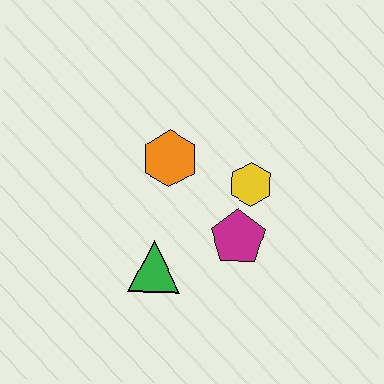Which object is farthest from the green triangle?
The yellow hexagon is farthest from the green triangle.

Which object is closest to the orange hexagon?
The yellow hexagon is closest to the orange hexagon.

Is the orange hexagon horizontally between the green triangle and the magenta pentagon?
Yes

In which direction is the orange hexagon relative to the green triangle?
The orange hexagon is above the green triangle.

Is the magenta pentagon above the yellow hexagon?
No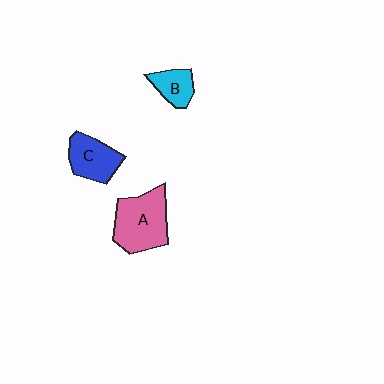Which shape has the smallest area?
Shape B (cyan).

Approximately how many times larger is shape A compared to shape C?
Approximately 1.5 times.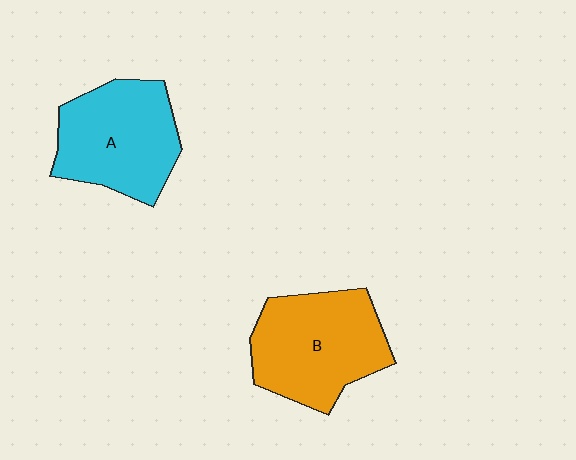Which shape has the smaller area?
Shape A (cyan).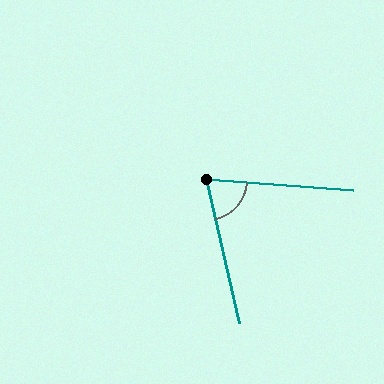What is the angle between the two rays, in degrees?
Approximately 73 degrees.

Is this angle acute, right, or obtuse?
It is acute.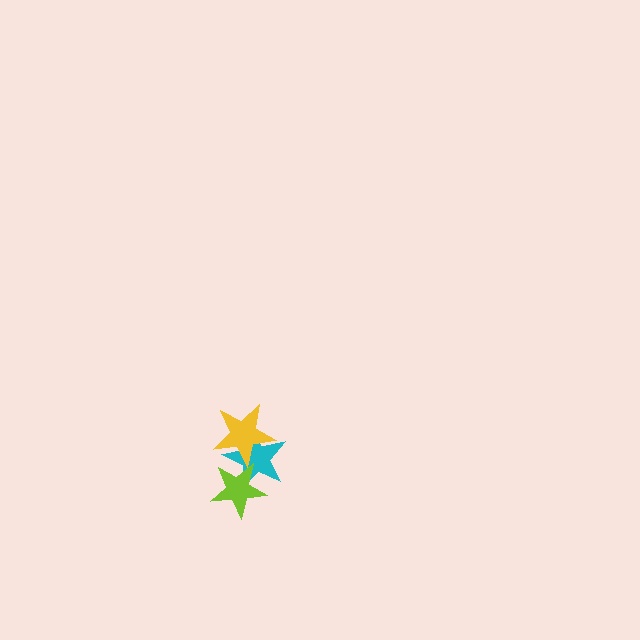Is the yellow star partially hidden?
Yes, it is partially covered by another shape.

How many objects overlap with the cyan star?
2 objects overlap with the cyan star.